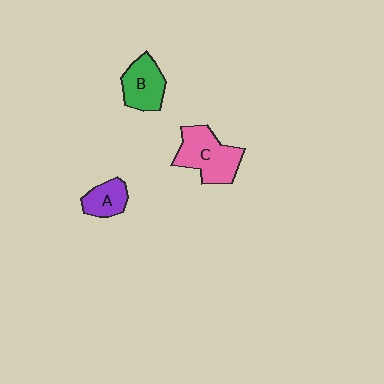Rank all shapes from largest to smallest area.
From largest to smallest: C (pink), B (green), A (purple).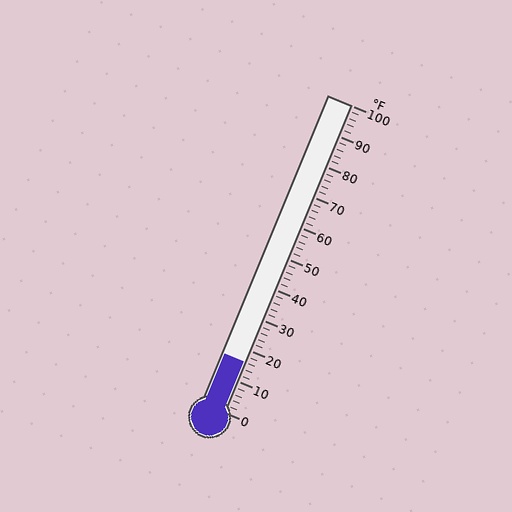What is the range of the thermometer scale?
The thermometer scale ranges from 0°F to 100°F.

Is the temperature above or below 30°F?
The temperature is below 30°F.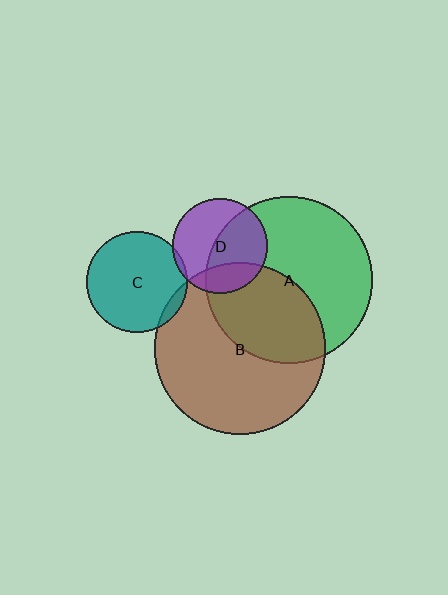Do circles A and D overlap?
Yes.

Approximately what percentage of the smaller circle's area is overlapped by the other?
Approximately 50%.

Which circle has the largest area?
Circle B (brown).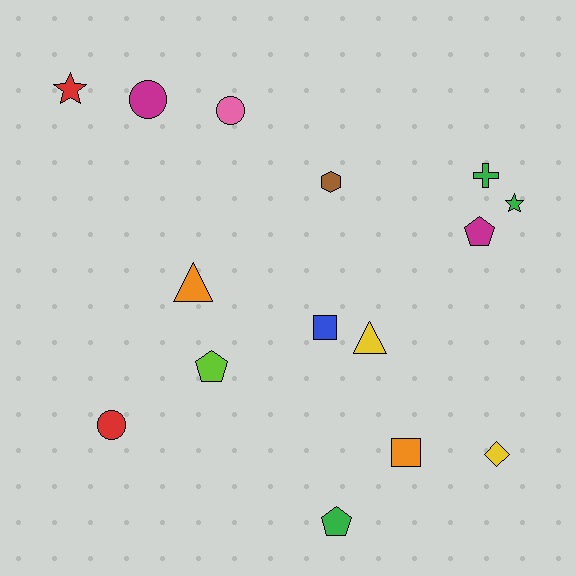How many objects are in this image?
There are 15 objects.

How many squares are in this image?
There are 2 squares.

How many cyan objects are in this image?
There are no cyan objects.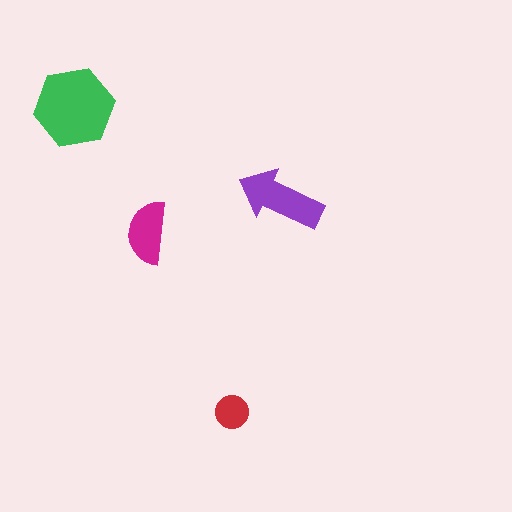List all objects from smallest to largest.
The red circle, the magenta semicircle, the purple arrow, the green hexagon.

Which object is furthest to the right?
The purple arrow is rightmost.